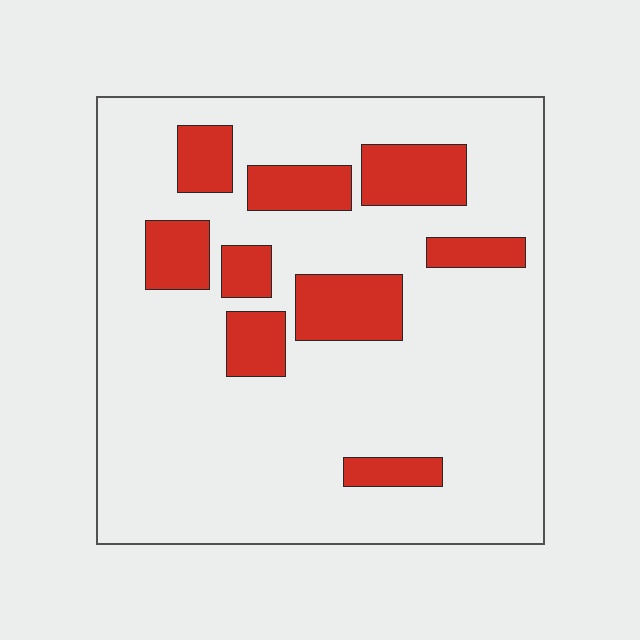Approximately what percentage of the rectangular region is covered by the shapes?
Approximately 20%.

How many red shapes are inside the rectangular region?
9.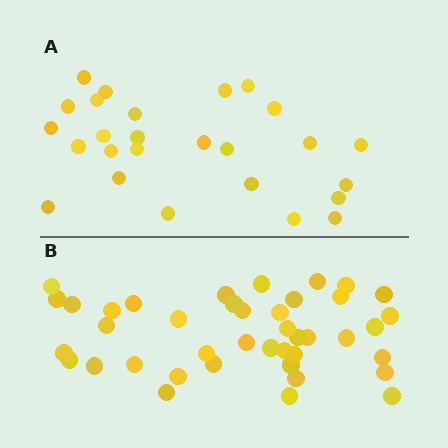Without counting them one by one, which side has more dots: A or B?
Region B (the bottom region) has more dots.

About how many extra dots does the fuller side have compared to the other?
Region B has approximately 15 more dots than region A.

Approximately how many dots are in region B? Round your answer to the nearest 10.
About 40 dots. (The exact count is 41, which rounds to 40.)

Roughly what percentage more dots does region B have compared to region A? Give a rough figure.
About 60% more.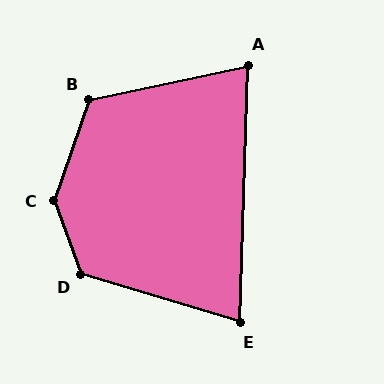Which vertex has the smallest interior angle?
E, at approximately 75 degrees.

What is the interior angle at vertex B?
Approximately 121 degrees (obtuse).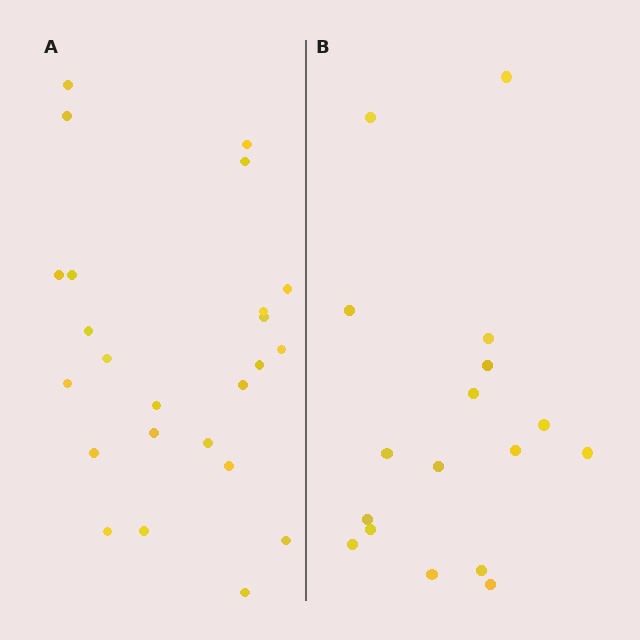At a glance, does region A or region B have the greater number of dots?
Region A (the left region) has more dots.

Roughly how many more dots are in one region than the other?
Region A has roughly 8 or so more dots than region B.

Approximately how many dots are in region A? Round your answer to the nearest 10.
About 20 dots. (The exact count is 24, which rounds to 20.)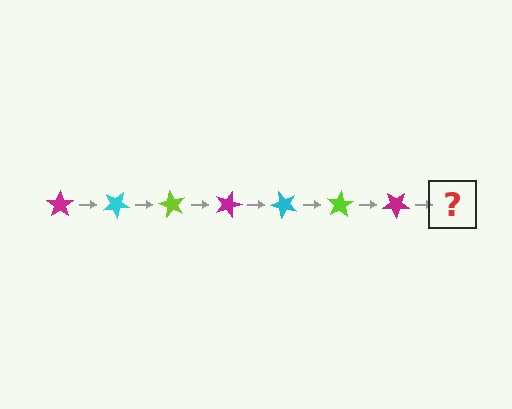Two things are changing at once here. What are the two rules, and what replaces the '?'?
The two rules are that it rotates 30 degrees each step and the color cycles through magenta, cyan, and lime. The '?' should be a cyan star, rotated 210 degrees from the start.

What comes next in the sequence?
The next element should be a cyan star, rotated 210 degrees from the start.